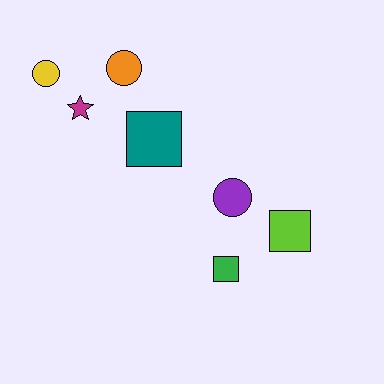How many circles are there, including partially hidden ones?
There are 3 circles.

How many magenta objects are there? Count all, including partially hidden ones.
There is 1 magenta object.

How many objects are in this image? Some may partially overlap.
There are 7 objects.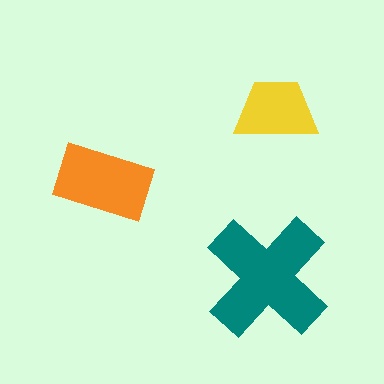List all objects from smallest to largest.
The yellow trapezoid, the orange rectangle, the teal cross.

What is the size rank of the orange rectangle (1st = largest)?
2nd.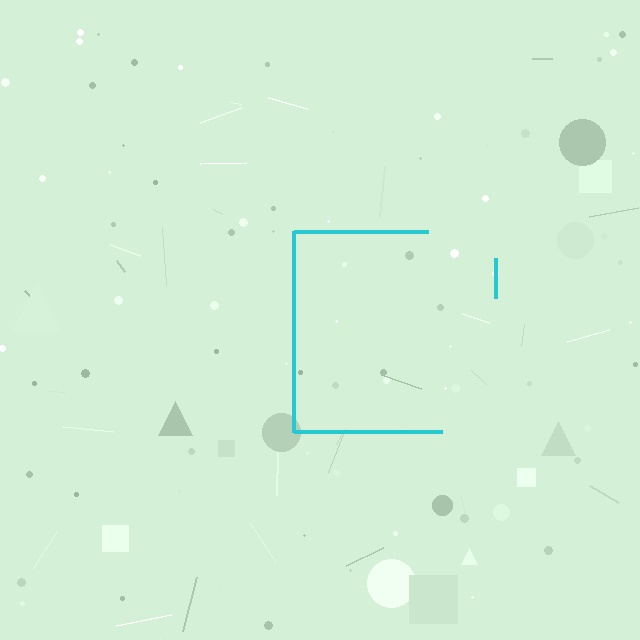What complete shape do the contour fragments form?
The contour fragments form a square.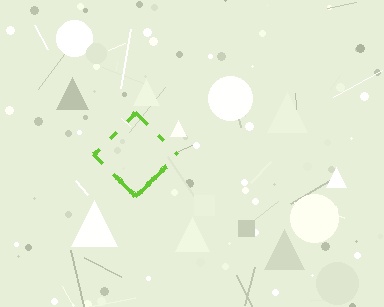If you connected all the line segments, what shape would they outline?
They would outline a diamond.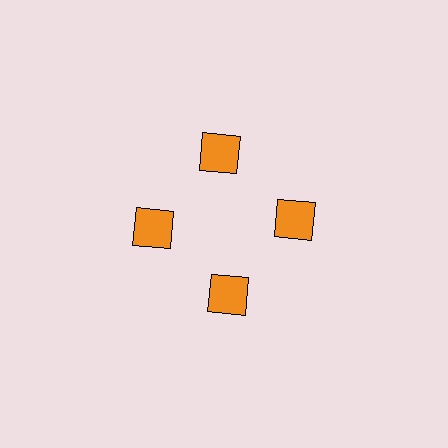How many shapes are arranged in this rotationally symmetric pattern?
There are 4 shapes, arranged in 4 groups of 1.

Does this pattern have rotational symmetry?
Yes, this pattern has 4-fold rotational symmetry. It looks the same after rotating 90 degrees around the center.